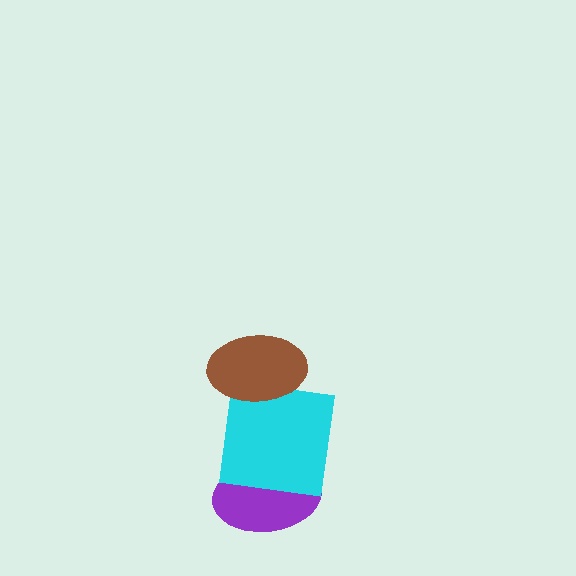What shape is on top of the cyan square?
The brown ellipse is on top of the cyan square.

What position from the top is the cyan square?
The cyan square is 2nd from the top.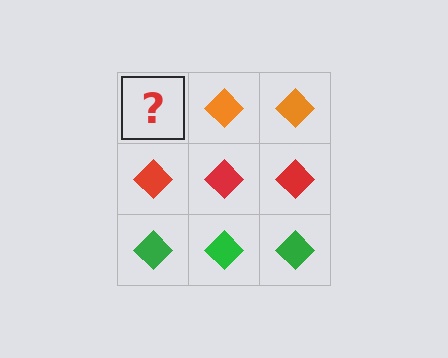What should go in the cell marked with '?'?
The missing cell should contain an orange diamond.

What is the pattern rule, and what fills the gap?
The rule is that each row has a consistent color. The gap should be filled with an orange diamond.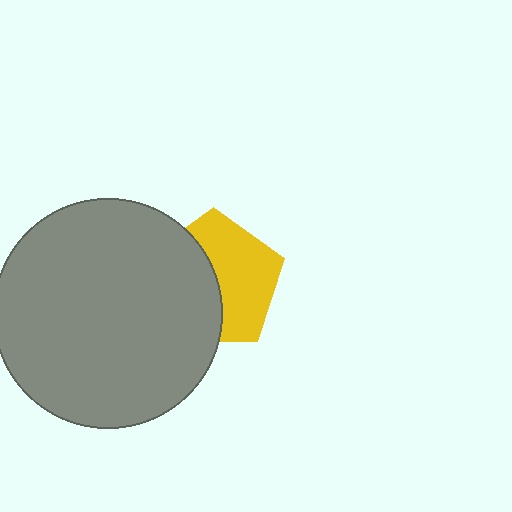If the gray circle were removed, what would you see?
You would see the complete yellow pentagon.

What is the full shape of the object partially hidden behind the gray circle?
The partially hidden object is a yellow pentagon.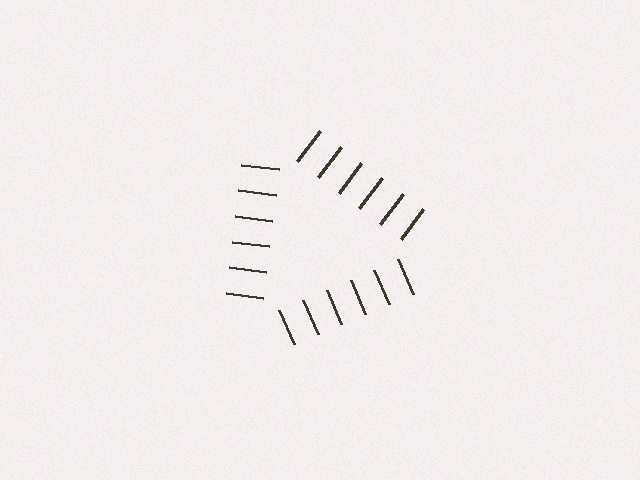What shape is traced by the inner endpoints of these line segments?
An illusory triangle — the line segments terminate on its edges but no continuous stroke is drawn.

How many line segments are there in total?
18 — 6 along each of the 3 edges.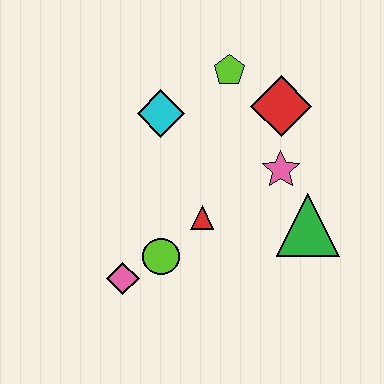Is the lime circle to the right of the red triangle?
No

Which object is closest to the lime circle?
The pink diamond is closest to the lime circle.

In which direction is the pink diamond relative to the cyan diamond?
The pink diamond is below the cyan diamond.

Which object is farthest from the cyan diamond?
The green triangle is farthest from the cyan diamond.